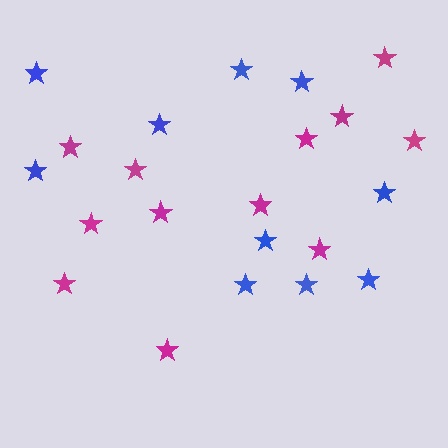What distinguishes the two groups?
There are 2 groups: one group of magenta stars (12) and one group of blue stars (10).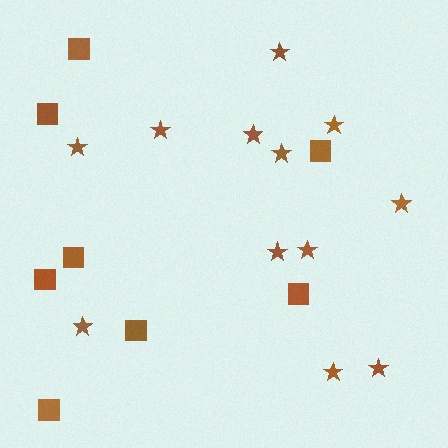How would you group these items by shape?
There are 2 groups: one group of stars (12) and one group of squares (8).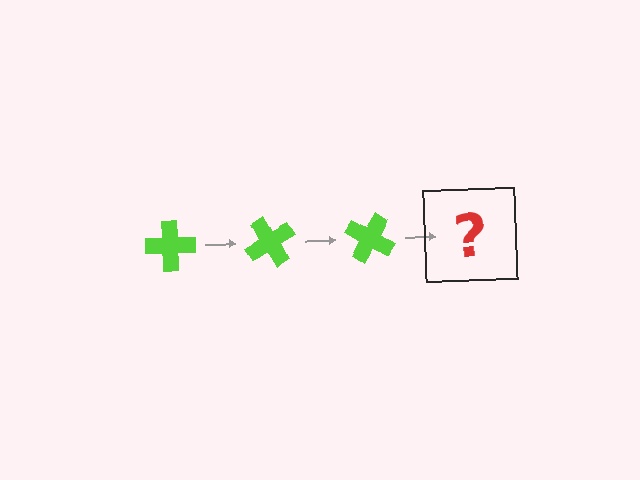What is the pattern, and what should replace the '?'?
The pattern is that the cross rotates 60 degrees each step. The '?' should be a lime cross rotated 180 degrees.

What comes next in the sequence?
The next element should be a lime cross rotated 180 degrees.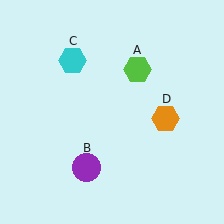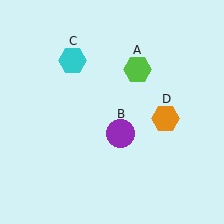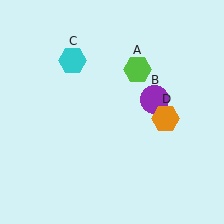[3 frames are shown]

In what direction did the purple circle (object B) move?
The purple circle (object B) moved up and to the right.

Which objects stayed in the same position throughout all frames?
Lime hexagon (object A) and cyan hexagon (object C) and orange hexagon (object D) remained stationary.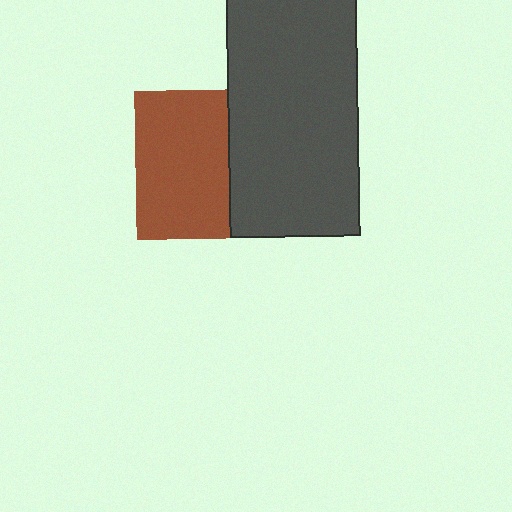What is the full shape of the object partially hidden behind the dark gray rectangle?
The partially hidden object is a brown square.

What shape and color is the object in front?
The object in front is a dark gray rectangle.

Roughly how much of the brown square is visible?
About half of it is visible (roughly 62%).